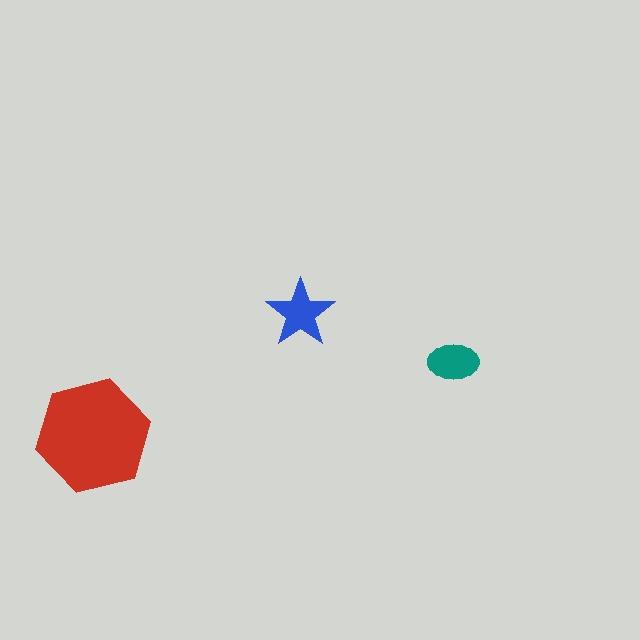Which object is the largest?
The red hexagon.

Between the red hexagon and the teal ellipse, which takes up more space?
The red hexagon.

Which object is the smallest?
The teal ellipse.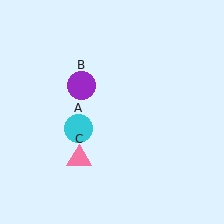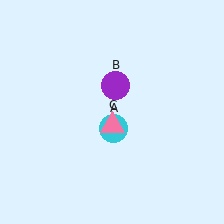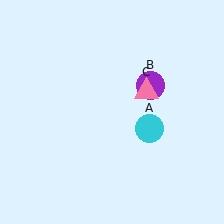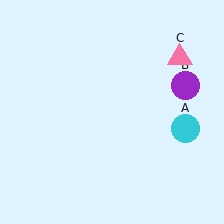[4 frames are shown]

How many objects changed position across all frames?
3 objects changed position: cyan circle (object A), purple circle (object B), pink triangle (object C).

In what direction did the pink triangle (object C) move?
The pink triangle (object C) moved up and to the right.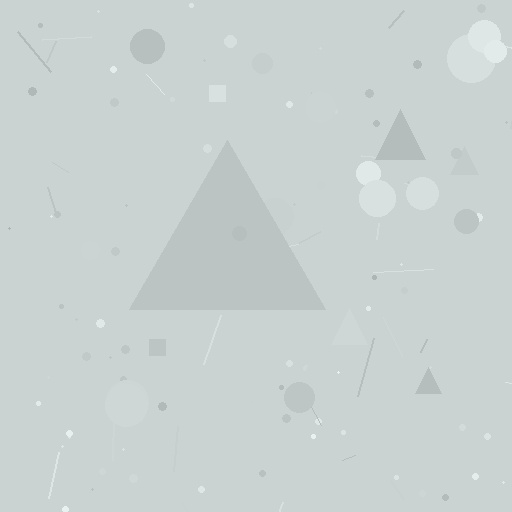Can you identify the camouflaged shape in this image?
The camouflaged shape is a triangle.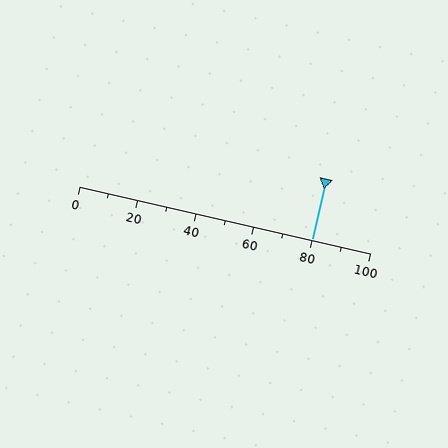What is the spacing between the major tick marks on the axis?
The major ticks are spaced 20 apart.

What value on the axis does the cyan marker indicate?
The marker indicates approximately 80.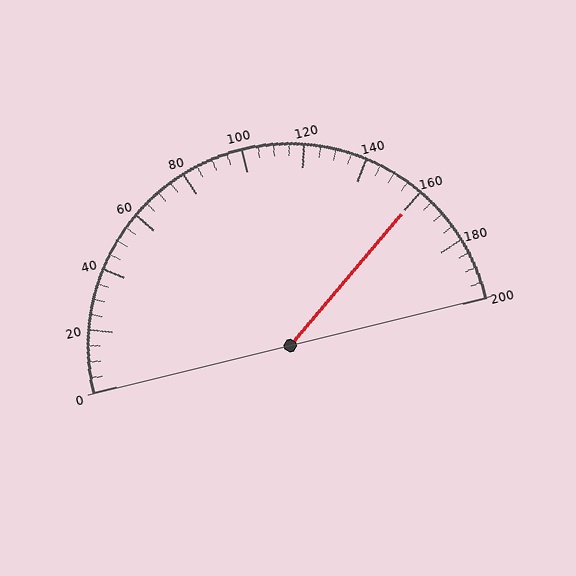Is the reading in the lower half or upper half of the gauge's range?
The reading is in the upper half of the range (0 to 200).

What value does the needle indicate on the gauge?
The needle indicates approximately 160.